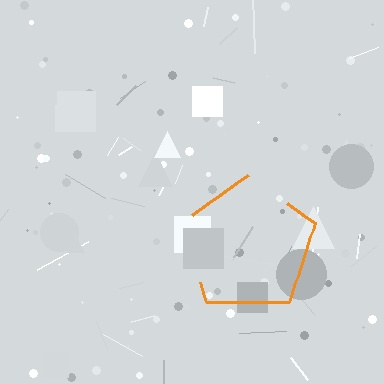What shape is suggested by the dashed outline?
The dashed outline suggests a pentagon.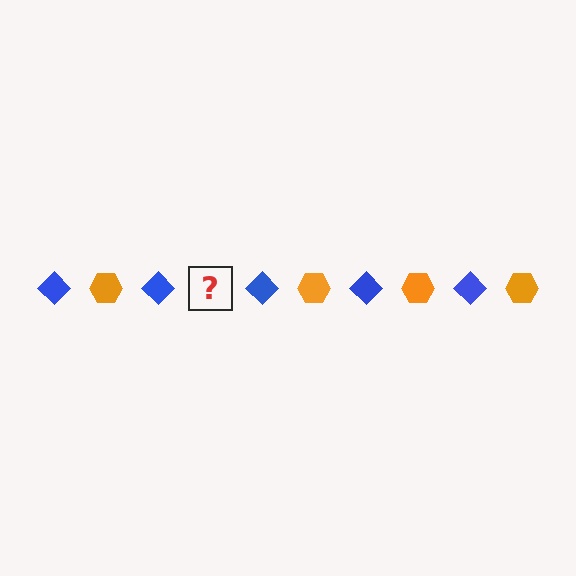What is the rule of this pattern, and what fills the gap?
The rule is that the pattern alternates between blue diamond and orange hexagon. The gap should be filled with an orange hexagon.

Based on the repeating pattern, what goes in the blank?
The blank should be an orange hexagon.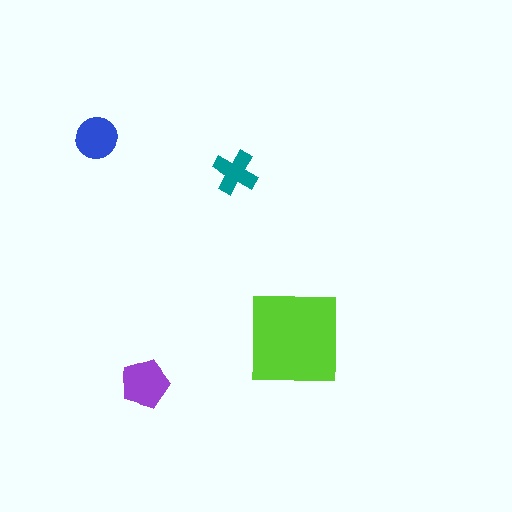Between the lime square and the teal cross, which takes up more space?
The lime square.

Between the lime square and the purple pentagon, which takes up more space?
The lime square.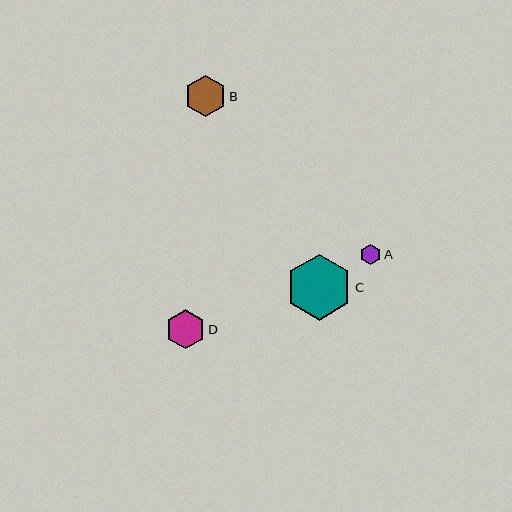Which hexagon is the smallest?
Hexagon A is the smallest with a size of approximately 21 pixels.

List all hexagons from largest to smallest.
From largest to smallest: C, B, D, A.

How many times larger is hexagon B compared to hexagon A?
Hexagon B is approximately 2.0 times the size of hexagon A.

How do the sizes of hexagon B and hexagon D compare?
Hexagon B and hexagon D are approximately the same size.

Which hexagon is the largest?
Hexagon C is the largest with a size of approximately 66 pixels.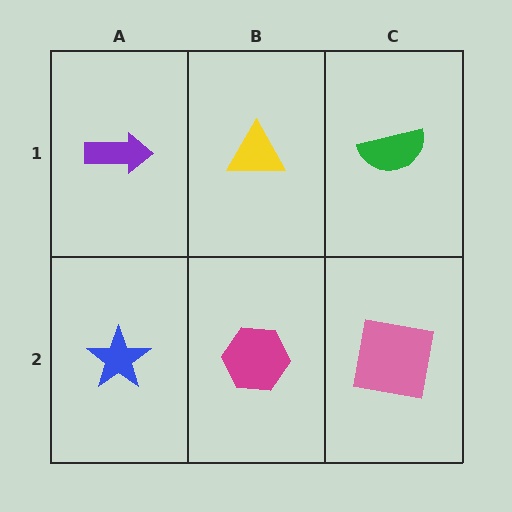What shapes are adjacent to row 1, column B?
A magenta hexagon (row 2, column B), a purple arrow (row 1, column A), a green semicircle (row 1, column C).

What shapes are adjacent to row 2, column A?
A purple arrow (row 1, column A), a magenta hexagon (row 2, column B).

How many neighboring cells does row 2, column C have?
2.